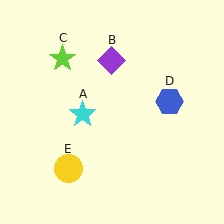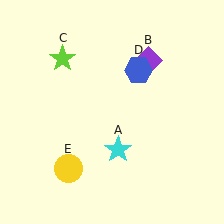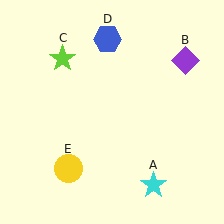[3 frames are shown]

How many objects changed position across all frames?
3 objects changed position: cyan star (object A), purple diamond (object B), blue hexagon (object D).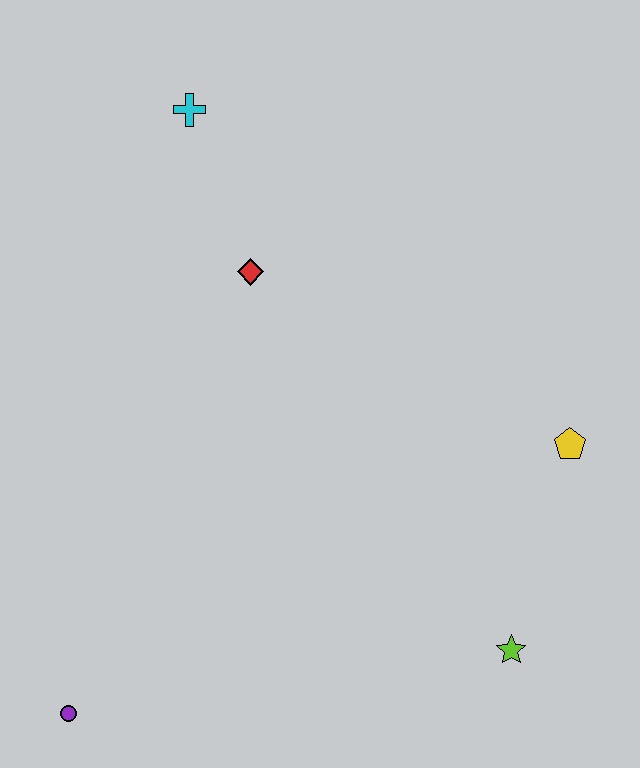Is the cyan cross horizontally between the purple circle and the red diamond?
Yes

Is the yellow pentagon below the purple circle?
No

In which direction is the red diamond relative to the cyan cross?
The red diamond is below the cyan cross.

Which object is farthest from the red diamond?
The purple circle is farthest from the red diamond.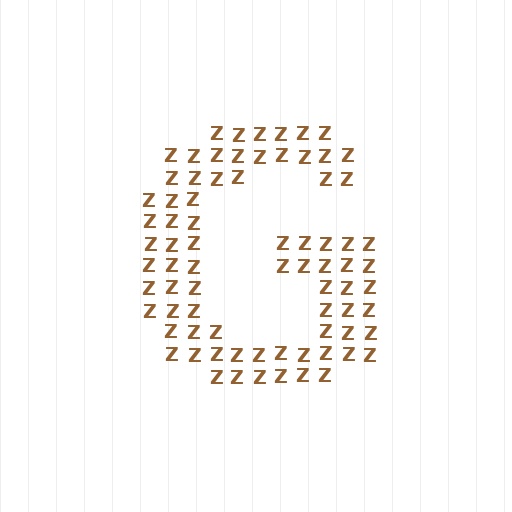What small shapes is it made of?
It is made of small letter Z's.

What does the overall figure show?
The overall figure shows the letter G.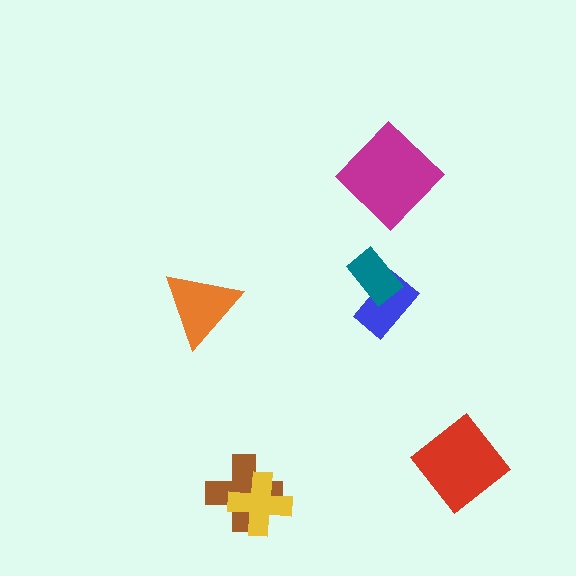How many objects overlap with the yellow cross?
1 object overlaps with the yellow cross.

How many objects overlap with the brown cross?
1 object overlaps with the brown cross.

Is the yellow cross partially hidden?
No, no other shape covers it.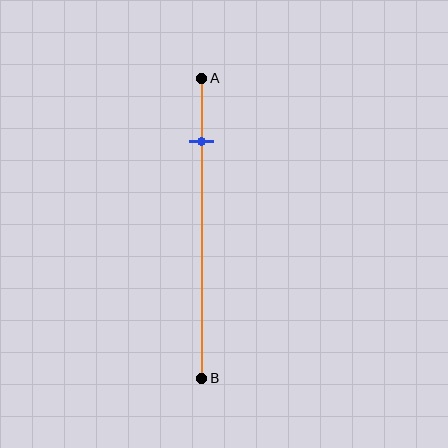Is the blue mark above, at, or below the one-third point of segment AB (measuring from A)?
The blue mark is above the one-third point of segment AB.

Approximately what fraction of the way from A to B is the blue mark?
The blue mark is approximately 20% of the way from A to B.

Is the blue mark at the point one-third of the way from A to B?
No, the mark is at about 20% from A, not at the 33% one-third point.